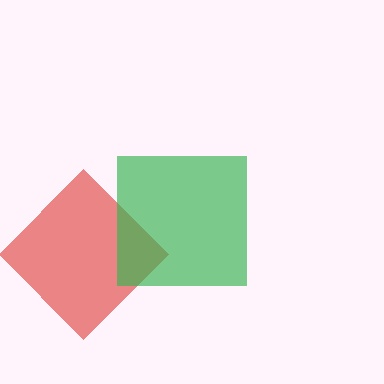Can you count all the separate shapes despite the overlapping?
Yes, there are 2 separate shapes.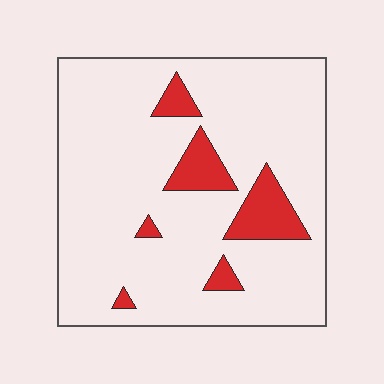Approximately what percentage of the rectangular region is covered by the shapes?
Approximately 10%.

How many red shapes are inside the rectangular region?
6.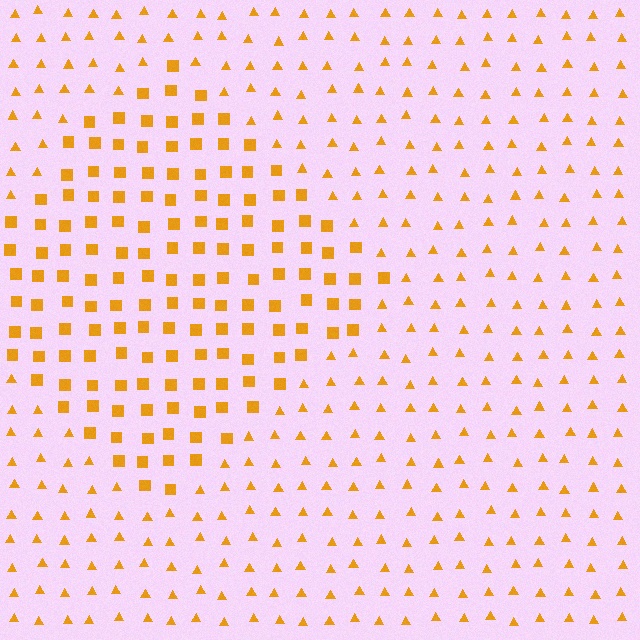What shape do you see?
I see a diamond.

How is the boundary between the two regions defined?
The boundary is defined by a change in element shape: squares inside vs. triangles outside. All elements share the same color and spacing.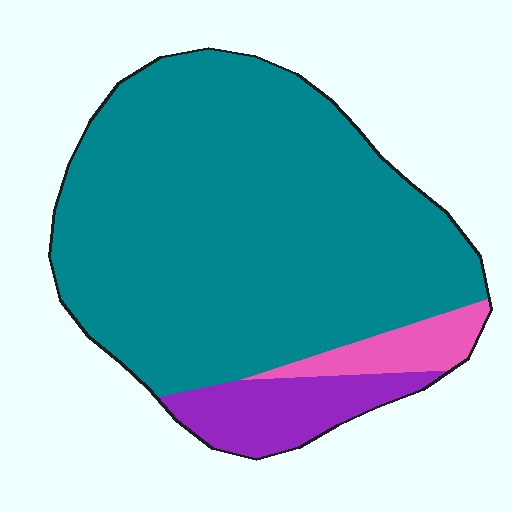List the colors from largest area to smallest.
From largest to smallest: teal, purple, pink.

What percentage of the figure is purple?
Purple takes up about one tenth (1/10) of the figure.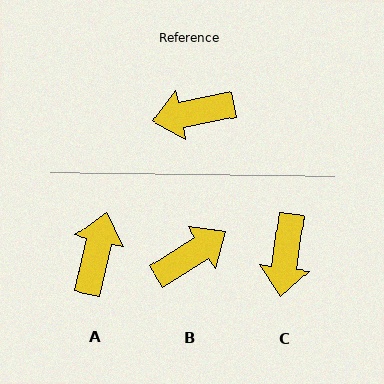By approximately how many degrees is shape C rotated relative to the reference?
Approximately 71 degrees counter-clockwise.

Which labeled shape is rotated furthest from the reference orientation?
B, about 158 degrees away.